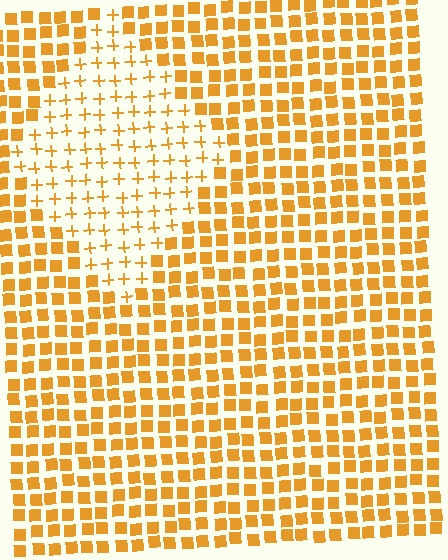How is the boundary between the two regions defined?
The boundary is defined by a change in element shape: plus signs inside vs. squares outside. All elements share the same color and spacing.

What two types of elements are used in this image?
The image uses plus signs inside the diamond region and squares outside it.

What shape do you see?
I see a diamond.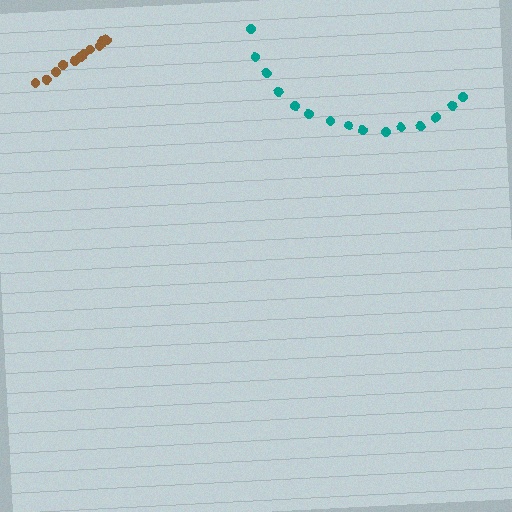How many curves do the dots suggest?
There are 2 distinct paths.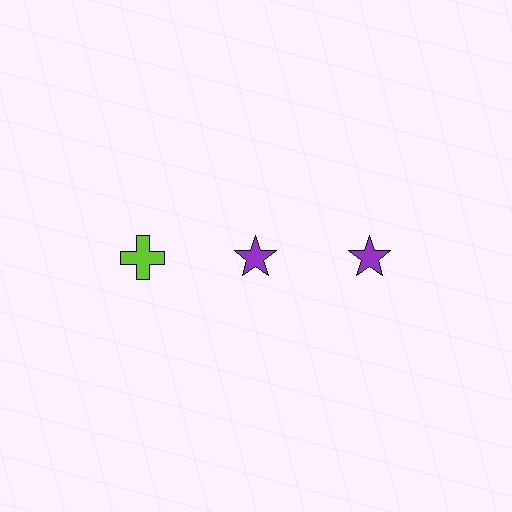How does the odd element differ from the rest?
It differs in both color (lime instead of purple) and shape (cross instead of star).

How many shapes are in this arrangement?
There are 3 shapes arranged in a grid pattern.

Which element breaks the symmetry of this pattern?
The lime cross in the top row, leftmost column breaks the symmetry. All other shapes are purple stars.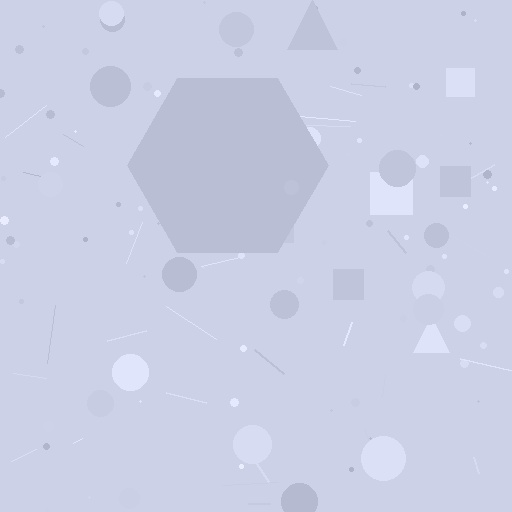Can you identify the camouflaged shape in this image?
The camouflaged shape is a hexagon.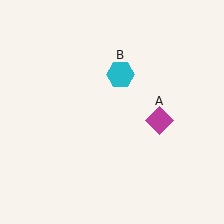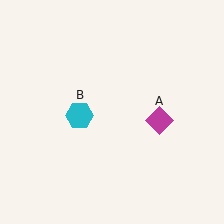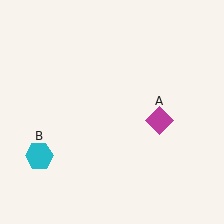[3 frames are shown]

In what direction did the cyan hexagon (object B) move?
The cyan hexagon (object B) moved down and to the left.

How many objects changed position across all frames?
1 object changed position: cyan hexagon (object B).